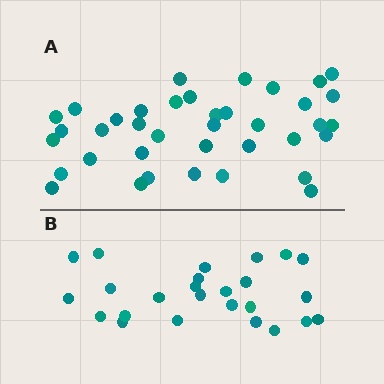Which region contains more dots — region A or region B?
Region A (the top region) has more dots.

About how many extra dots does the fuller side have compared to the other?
Region A has approximately 15 more dots than region B.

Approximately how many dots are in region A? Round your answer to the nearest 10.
About 40 dots. (The exact count is 38, which rounds to 40.)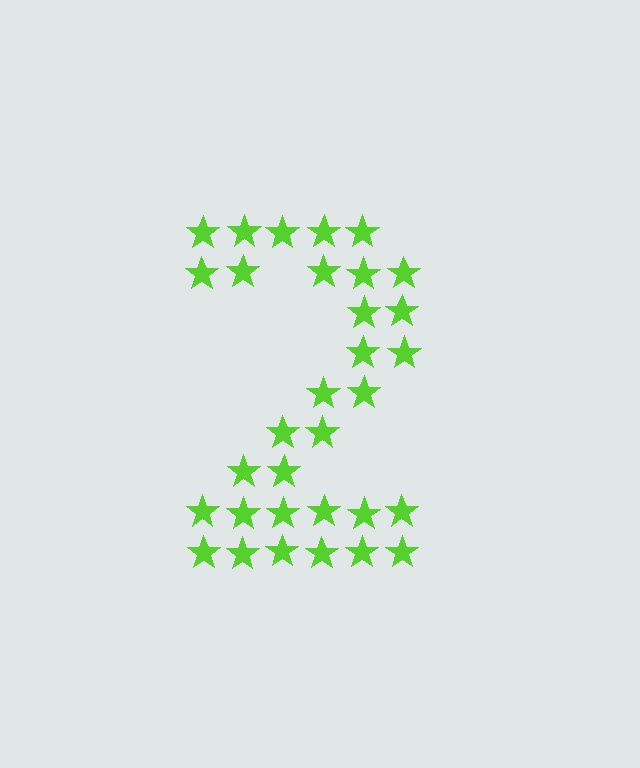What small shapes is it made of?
It is made of small stars.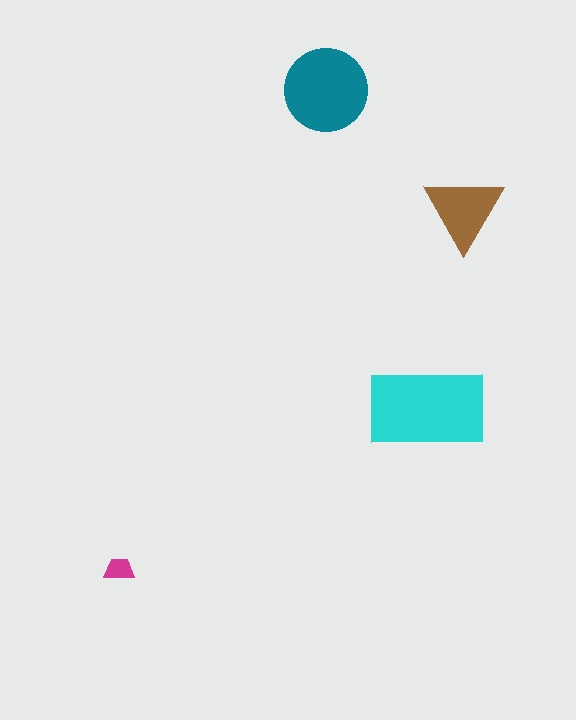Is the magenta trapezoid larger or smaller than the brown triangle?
Smaller.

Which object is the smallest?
The magenta trapezoid.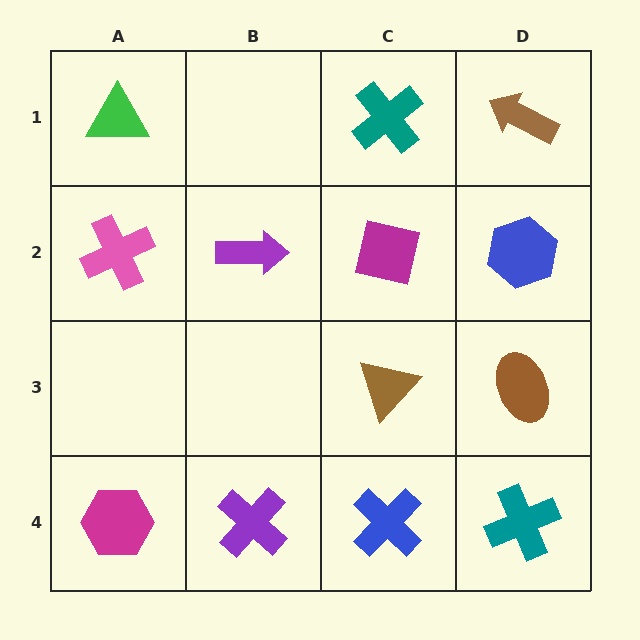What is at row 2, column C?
A magenta square.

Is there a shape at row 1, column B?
No, that cell is empty.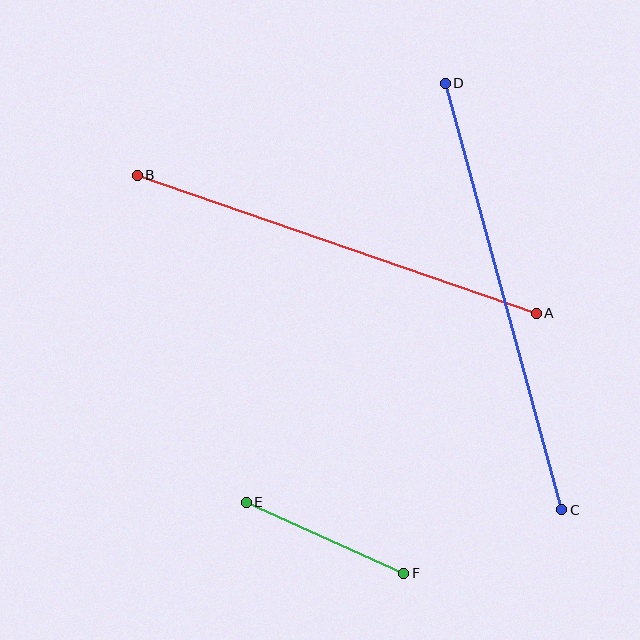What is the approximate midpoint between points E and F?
The midpoint is at approximately (325, 538) pixels.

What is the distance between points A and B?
The distance is approximately 422 pixels.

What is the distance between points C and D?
The distance is approximately 442 pixels.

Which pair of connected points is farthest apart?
Points C and D are farthest apart.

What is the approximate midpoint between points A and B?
The midpoint is at approximately (337, 244) pixels.